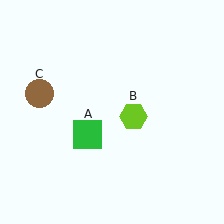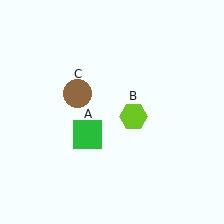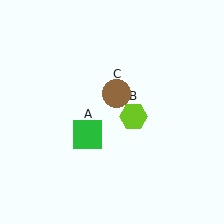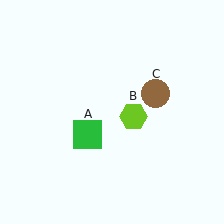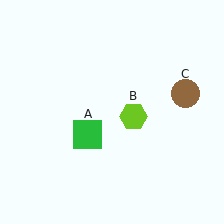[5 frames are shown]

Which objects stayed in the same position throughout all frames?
Green square (object A) and lime hexagon (object B) remained stationary.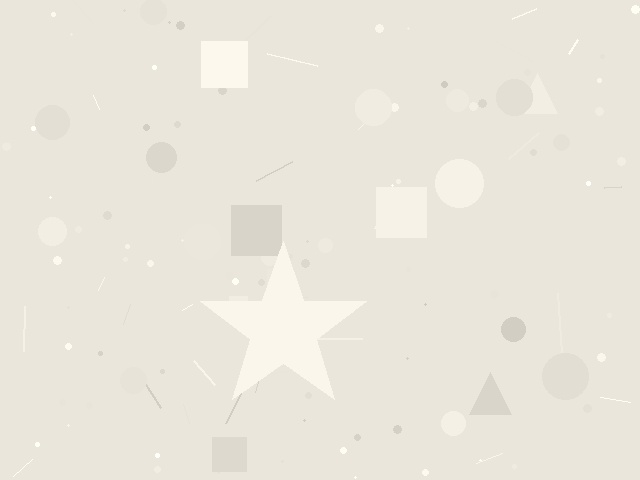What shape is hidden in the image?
A star is hidden in the image.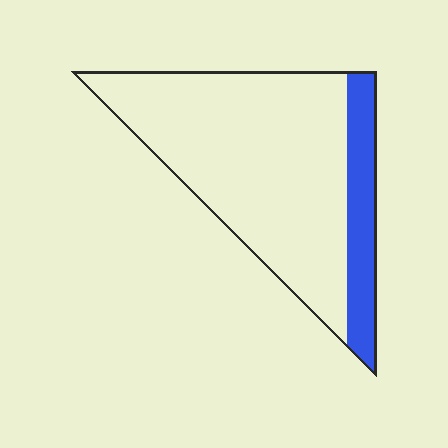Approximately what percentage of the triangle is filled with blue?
Approximately 20%.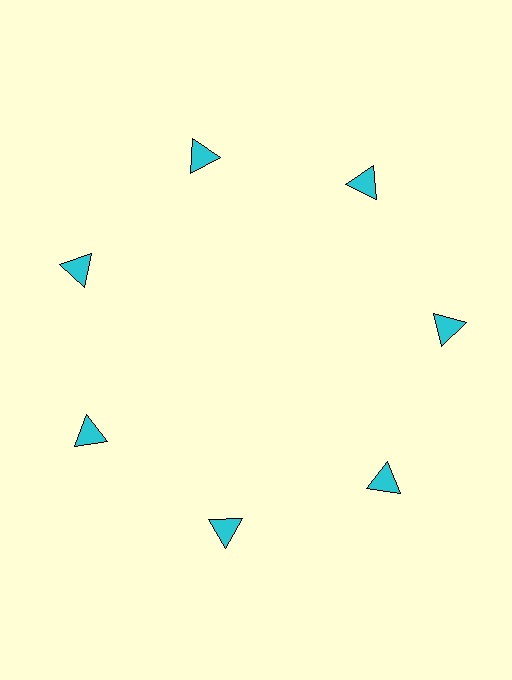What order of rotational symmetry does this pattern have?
This pattern has 7-fold rotational symmetry.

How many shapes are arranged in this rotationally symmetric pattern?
There are 7 shapes, arranged in 7 groups of 1.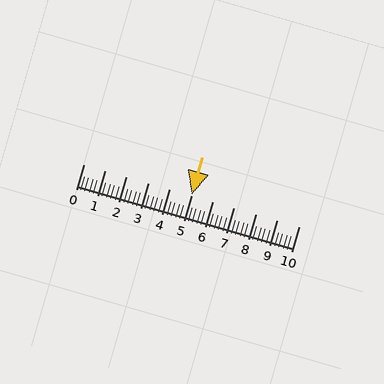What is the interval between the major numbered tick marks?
The major tick marks are spaced 1 units apart.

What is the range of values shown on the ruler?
The ruler shows values from 0 to 10.